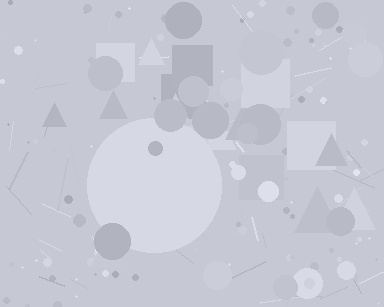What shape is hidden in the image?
A circle is hidden in the image.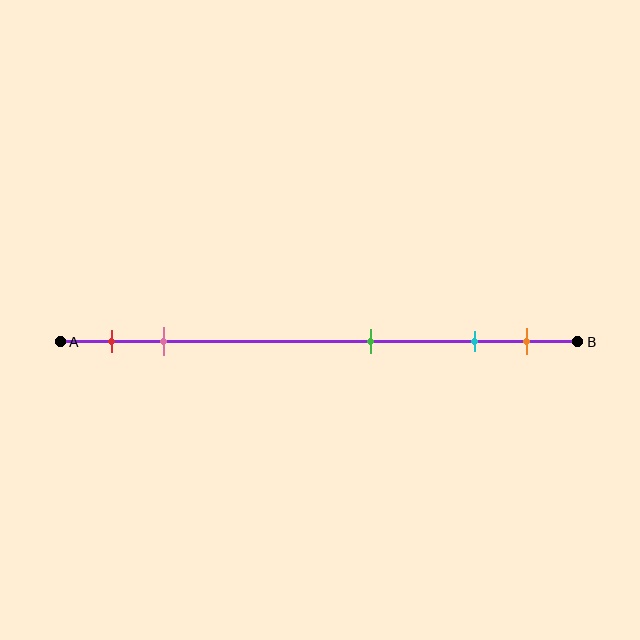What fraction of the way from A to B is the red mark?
The red mark is approximately 10% (0.1) of the way from A to B.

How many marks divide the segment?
There are 5 marks dividing the segment.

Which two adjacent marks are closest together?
The cyan and orange marks are the closest adjacent pair.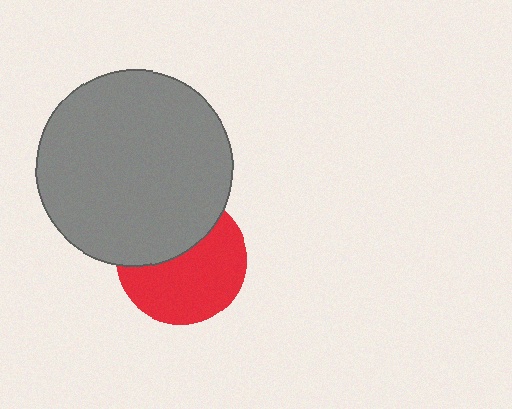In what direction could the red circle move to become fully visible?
The red circle could move down. That would shift it out from behind the gray circle entirely.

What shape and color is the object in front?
The object in front is a gray circle.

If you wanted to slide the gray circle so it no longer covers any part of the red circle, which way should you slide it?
Slide it up — that is the most direct way to separate the two shapes.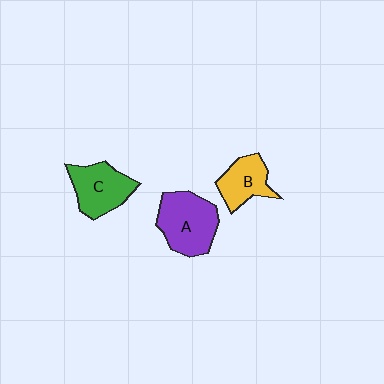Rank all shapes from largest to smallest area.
From largest to smallest: A (purple), C (green), B (yellow).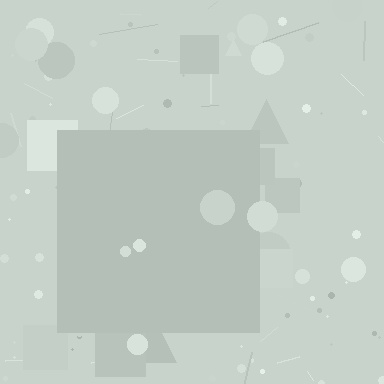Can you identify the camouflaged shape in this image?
The camouflaged shape is a square.